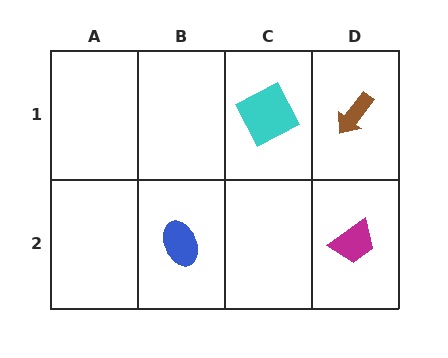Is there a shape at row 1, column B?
No, that cell is empty.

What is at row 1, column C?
A cyan square.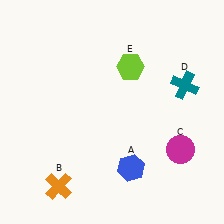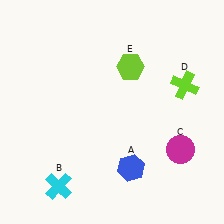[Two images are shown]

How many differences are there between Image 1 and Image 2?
There are 2 differences between the two images.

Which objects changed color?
B changed from orange to cyan. D changed from teal to lime.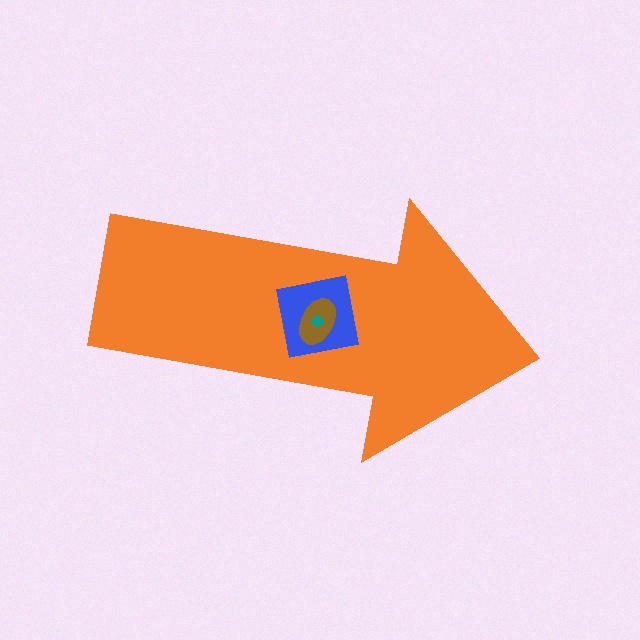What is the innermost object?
The teal cross.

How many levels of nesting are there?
4.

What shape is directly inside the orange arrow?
The blue square.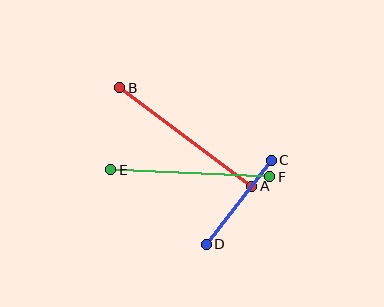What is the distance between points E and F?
The distance is approximately 159 pixels.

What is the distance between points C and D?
The distance is approximately 106 pixels.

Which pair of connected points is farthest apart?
Points A and B are farthest apart.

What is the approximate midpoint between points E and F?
The midpoint is at approximately (190, 173) pixels.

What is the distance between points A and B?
The distance is approximately 165 pixels.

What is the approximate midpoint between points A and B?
The midpoint is at approximately (186, 137) pixels.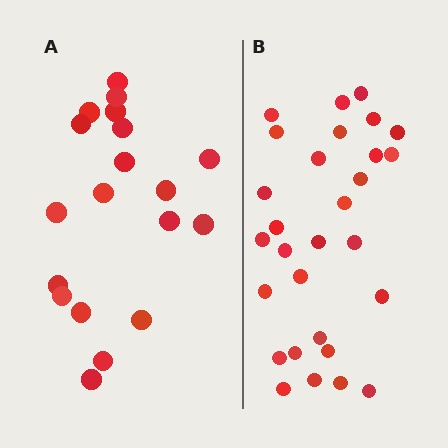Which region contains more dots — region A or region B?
Region B (the right region) has more dots.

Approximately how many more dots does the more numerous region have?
Region B has roughly 10 or so more dots than region A.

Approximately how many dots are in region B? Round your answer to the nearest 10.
About 30 dots. (The exact count is 29, which rounds to 30.)